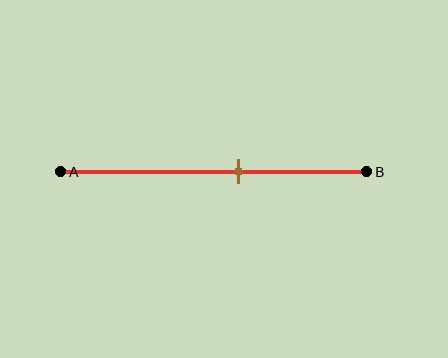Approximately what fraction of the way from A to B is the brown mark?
The brown mark is approximately 60% of the way from A to B.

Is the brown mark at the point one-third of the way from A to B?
No, the mark is at about 60% from A, not at the 33% one-third point.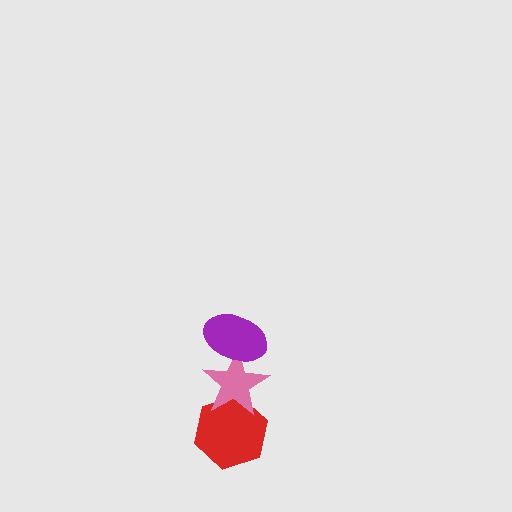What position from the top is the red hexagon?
The red hexagon is 3rd from the top.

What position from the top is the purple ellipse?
The purple ellipse is 1st from the top.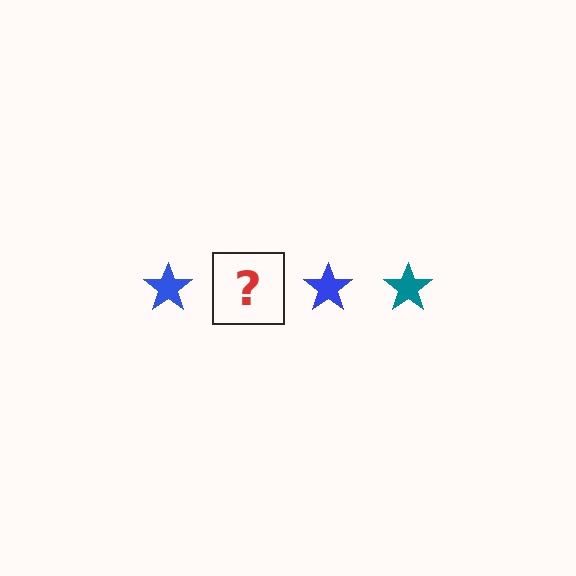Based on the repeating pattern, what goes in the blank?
The blank should be a teal star.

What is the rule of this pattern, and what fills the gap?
The rule is that the pattern cycles through blue, teal stars. The gap should be filled with a teal star.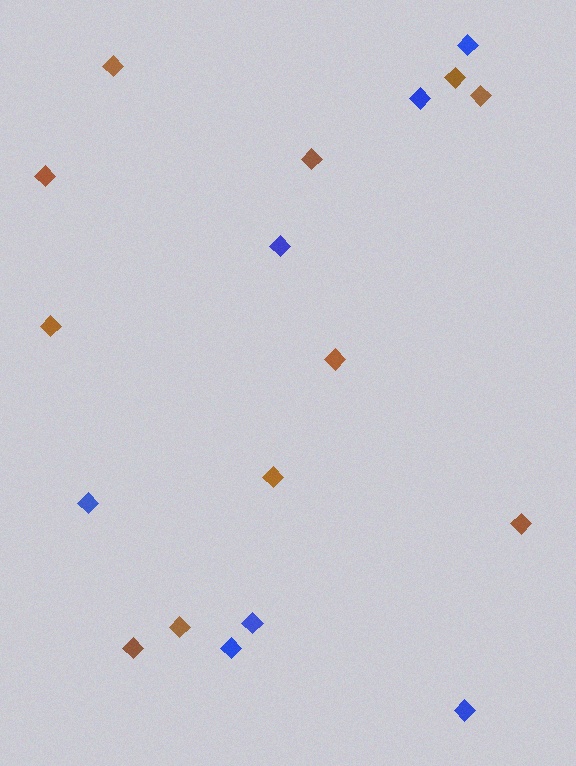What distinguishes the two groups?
There are 2 groups: one group of blue diamonds (7) and one group of brown diamonds (11).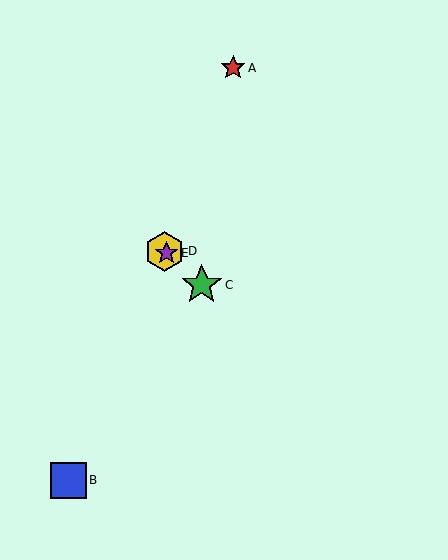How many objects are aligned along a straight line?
3 objects (C, D, E) are aligned along a straight line.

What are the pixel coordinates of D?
Object D is at (165, 251).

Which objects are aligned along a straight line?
Objects C, D, E are aligned along a straight line.